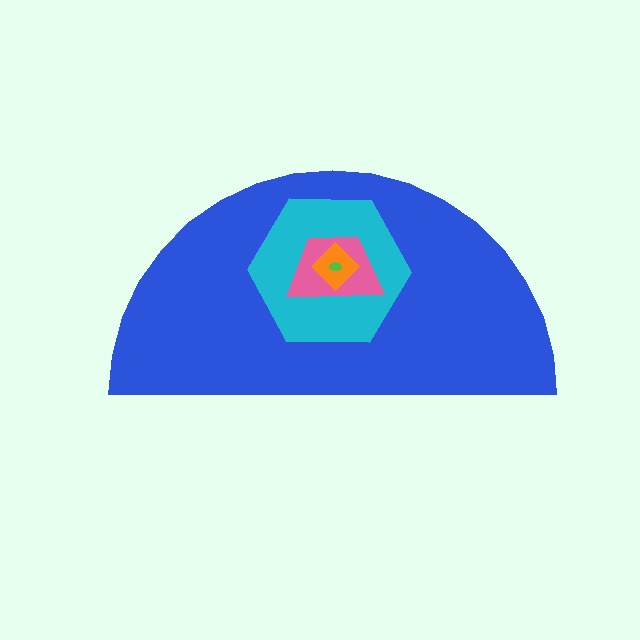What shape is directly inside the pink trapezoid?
The orange diamond.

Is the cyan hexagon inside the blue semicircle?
Yes.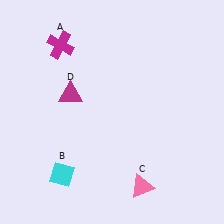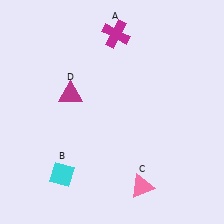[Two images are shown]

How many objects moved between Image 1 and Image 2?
1 object moved between the two images.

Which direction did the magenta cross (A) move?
The magenta cross (A) moved right.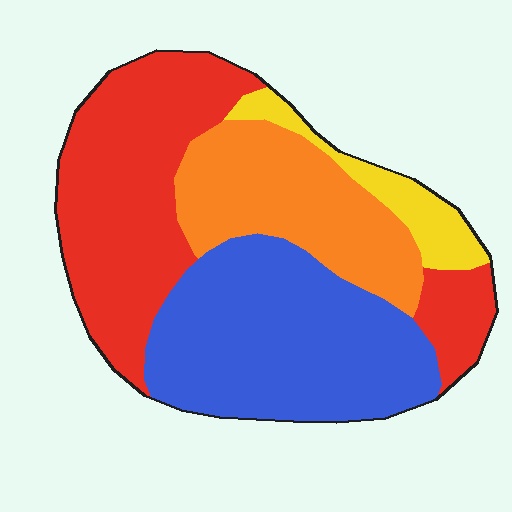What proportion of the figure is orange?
Orange covers roughly 20% of the figure.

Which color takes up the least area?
Yellow, at roughly 10%.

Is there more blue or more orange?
Blue.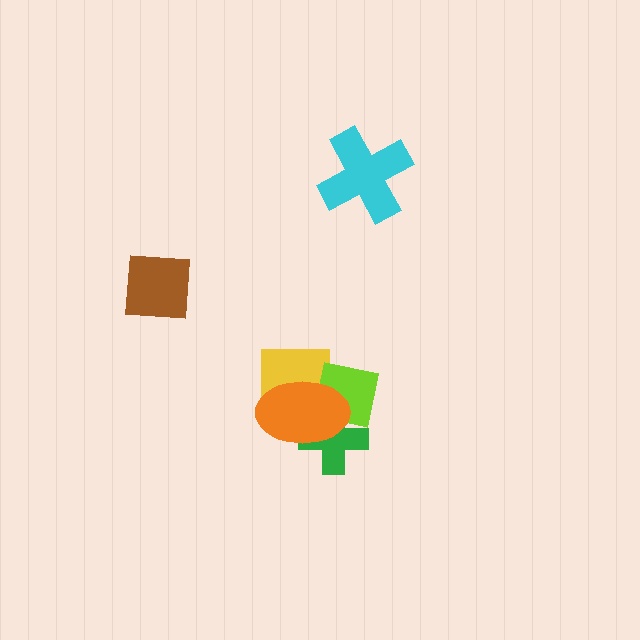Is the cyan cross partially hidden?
No, no other shape covers it.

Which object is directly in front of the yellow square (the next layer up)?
The lime square is directly in front of the yellow square.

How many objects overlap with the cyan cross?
0 objects overlap with the cyan cross.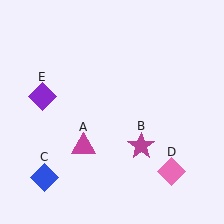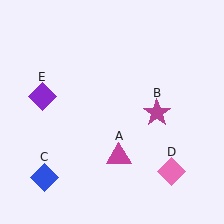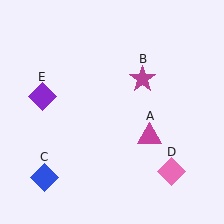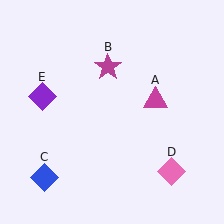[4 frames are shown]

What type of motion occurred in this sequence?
The magenta triangle (object A), magenta star (object B) rotated counterclockwise around the center of the scene.